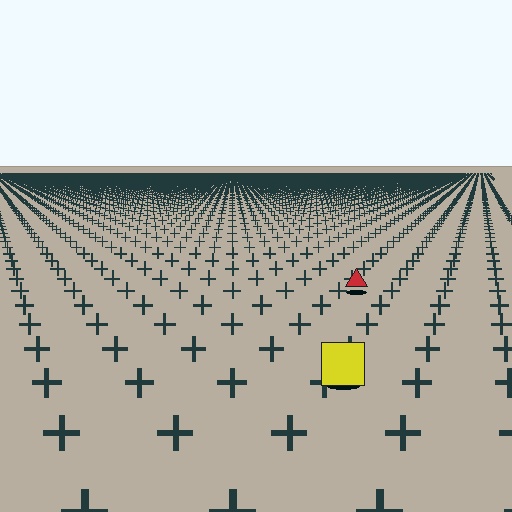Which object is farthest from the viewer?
The red triangle is farthest from the viewer. It appears smaller and the ground texture around it is denser.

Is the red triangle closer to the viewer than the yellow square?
No. The yellow square is closer — you can tell from the texture gradient: the ground texture is coarser near it.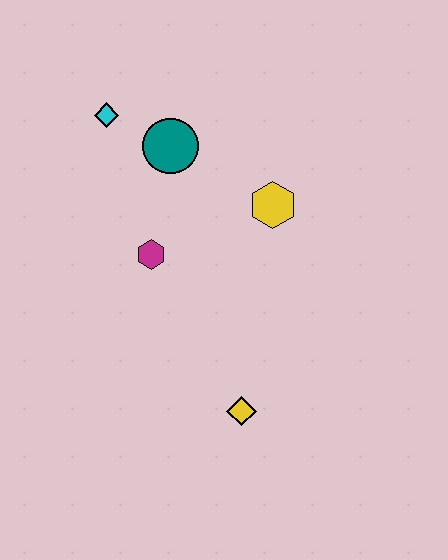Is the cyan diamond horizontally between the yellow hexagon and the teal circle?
No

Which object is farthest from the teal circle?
The yellow diamond is farthest from the teal circle.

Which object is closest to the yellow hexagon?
The teal circle is closest to the yellow hexagon.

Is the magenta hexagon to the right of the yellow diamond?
No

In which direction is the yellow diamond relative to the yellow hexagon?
The yellow diamond is below the yellow hexagon.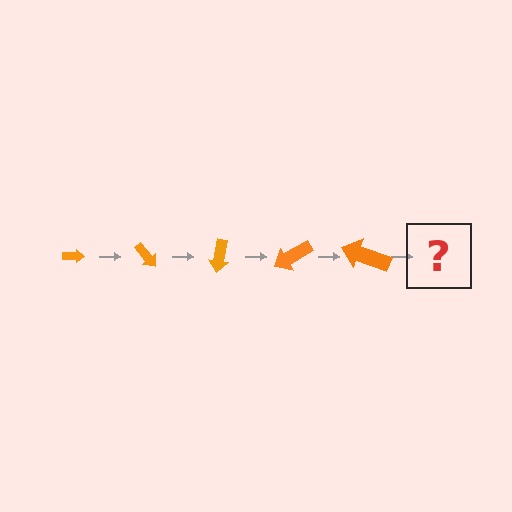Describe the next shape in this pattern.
It should be an arrow, larger than the previous one and rotated 250 degrees from the start.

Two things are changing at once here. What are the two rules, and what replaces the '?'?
The two rules are that the arrow grows larger each step and it rotates 50 degrees each step. The '?' should be an arrow, larger than the previous one and rotated 250 degrees from the start.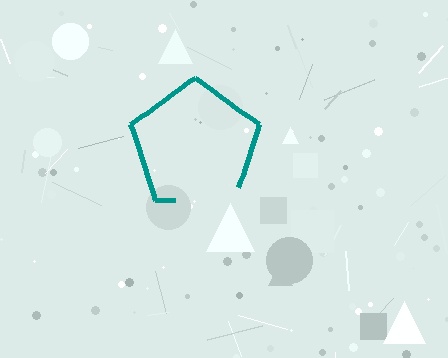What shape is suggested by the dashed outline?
The dashed outline suggests a pentagon.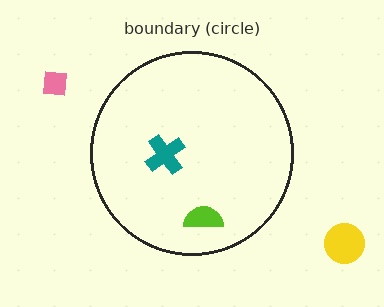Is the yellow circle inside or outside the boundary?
Outside.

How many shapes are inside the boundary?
2 inside, 2 outside.